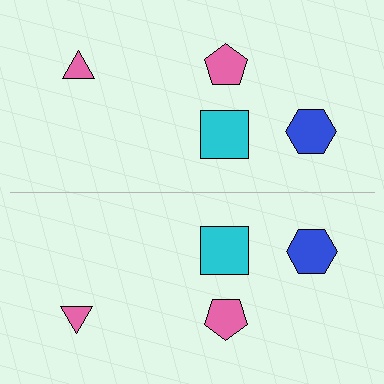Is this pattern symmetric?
Yes, this pattern has bilateral (reflection) symmetry.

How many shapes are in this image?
There are 8 shapes in this image.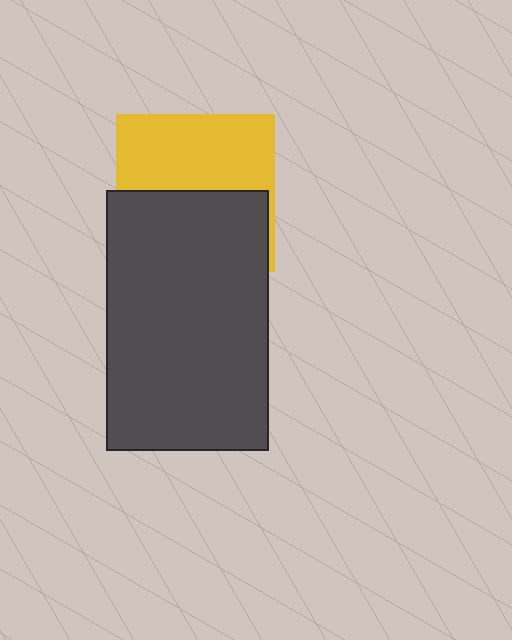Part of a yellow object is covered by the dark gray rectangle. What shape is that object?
It is a square.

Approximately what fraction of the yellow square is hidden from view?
Roughly 50% of the yellow square is hidden behind the dark gray rectangle.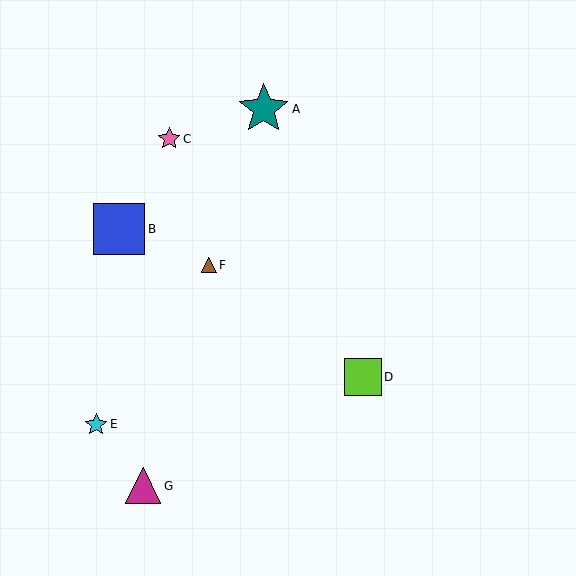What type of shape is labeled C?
Shape C is a pink star.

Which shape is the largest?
The blue square (labeled B) is the largest.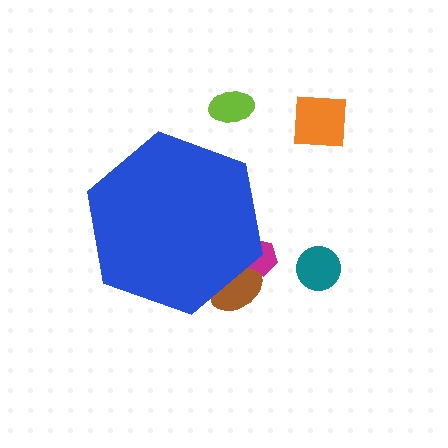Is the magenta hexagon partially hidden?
Yes, the magenta hexagon is partially hidden behind the blue hexagon.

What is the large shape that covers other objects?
A blue hexagon.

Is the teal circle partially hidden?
No, the teal circle is fully visible.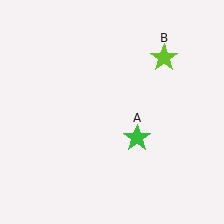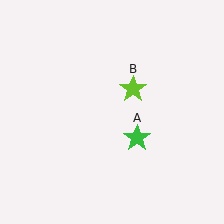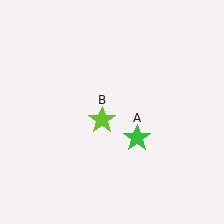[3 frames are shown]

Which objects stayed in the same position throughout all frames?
Green star (object A) remained stationary.